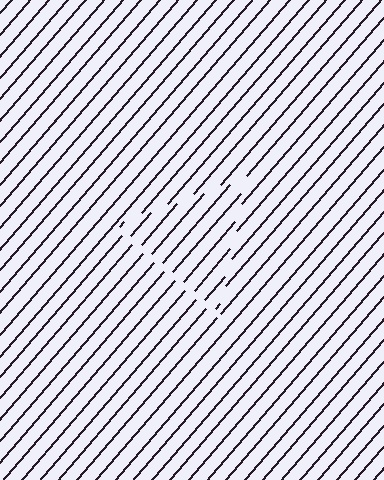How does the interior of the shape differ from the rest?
The interior of the shape contains the same grating, shifted by half a period — the contour is defined by the phase discontinuity where line-ends from the inner and outer gratings abut.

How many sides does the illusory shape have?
3 sides — the line-ends trace a triangle.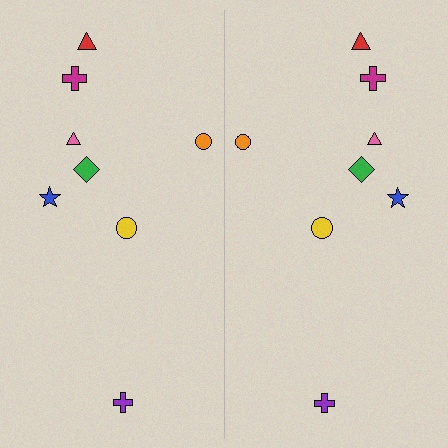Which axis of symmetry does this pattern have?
The pattern has a vertical axis of symmetry running through the center of the image.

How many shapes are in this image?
There are 16 shapes in this image.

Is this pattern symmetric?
Yes, this pattern has bilateral (reflection) symmetry.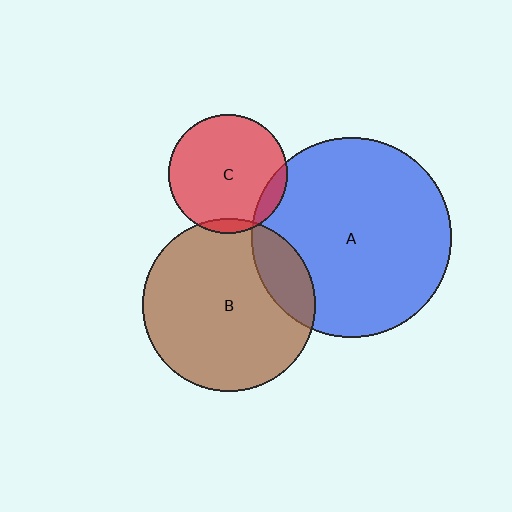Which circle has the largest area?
Circle A (blue).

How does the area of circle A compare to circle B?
Approximately 1.3 times.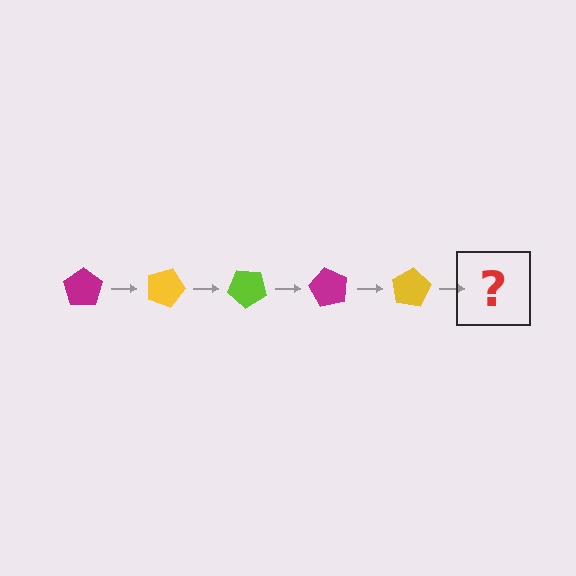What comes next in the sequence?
The next element should be a lime pentagon, rotated 100 degrees from the start.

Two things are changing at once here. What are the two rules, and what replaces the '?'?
The two rules are that it rotates 20 degrees each step and the color cycles through magenta, yellow, and lime. The '?' should be a lime pentagon, rotated 100 degrees from the start.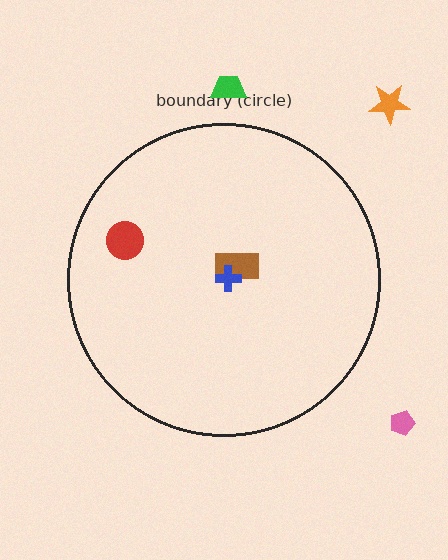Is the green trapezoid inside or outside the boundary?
Outside.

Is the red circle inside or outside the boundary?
Inside.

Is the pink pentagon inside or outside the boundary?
Outside.